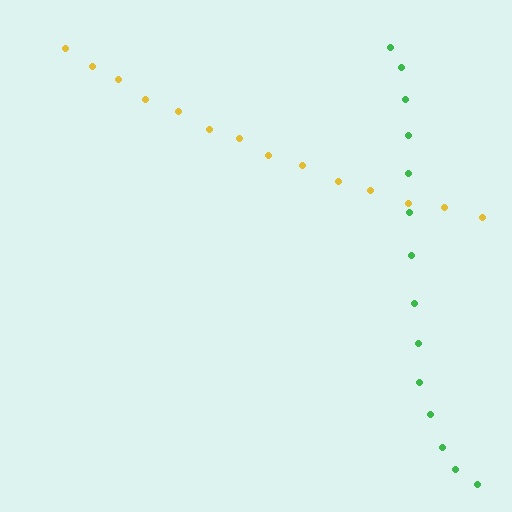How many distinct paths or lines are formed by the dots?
There are 2 distinct paths.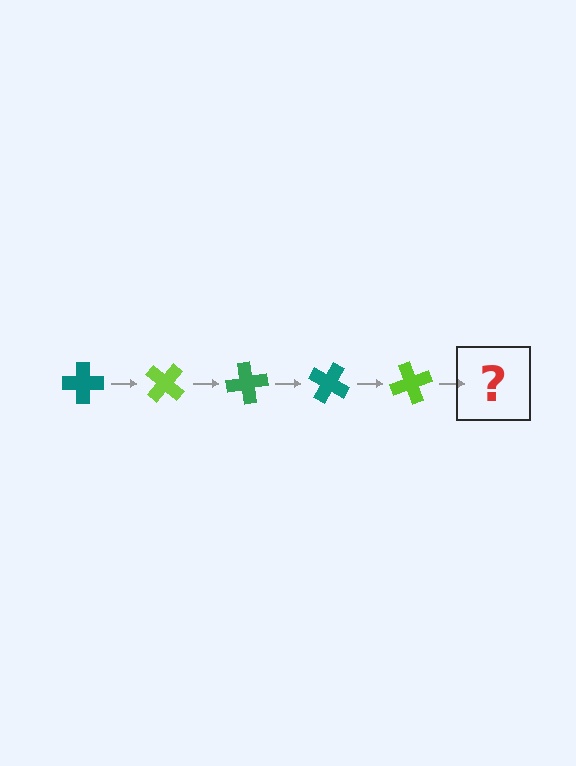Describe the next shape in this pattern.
It should be a green cross, rotated 200 degrees from the start.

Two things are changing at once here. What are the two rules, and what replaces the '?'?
The two rules are that it rotates 40 degrees each step and the color cycles through teal, lime, and green. The '?' should be a green cross, rotated 200 degrees from the start.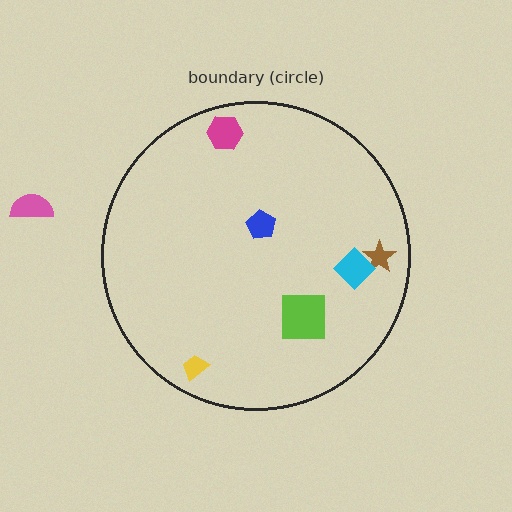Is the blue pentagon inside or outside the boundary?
Inside.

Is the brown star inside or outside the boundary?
Inside.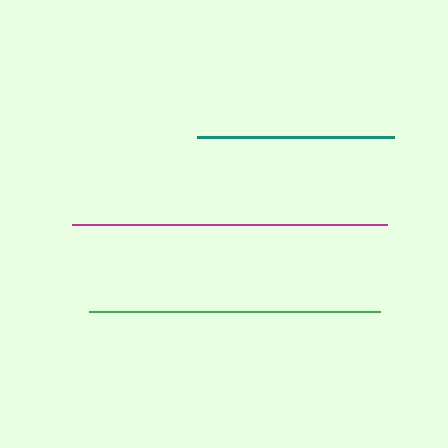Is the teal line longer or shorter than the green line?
The green line is longer than the teal line.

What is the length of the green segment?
The green segment is approximately 292 pixels long.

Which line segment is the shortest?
The teal line is the shortest at approximately 197 pixels.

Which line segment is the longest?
The magenta line is the longest at approximately 315 pixels.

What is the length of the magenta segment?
The magenta segment is approximately 315 pixels long.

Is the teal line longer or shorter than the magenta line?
The magenta line is longer than the teal line.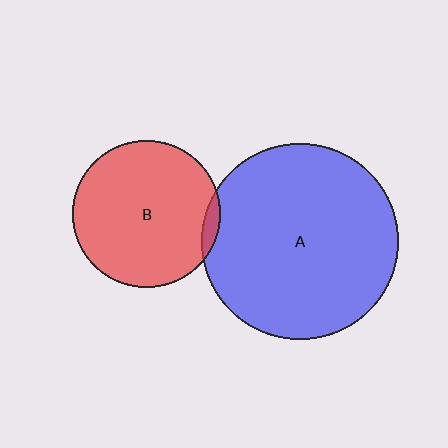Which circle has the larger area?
Circle A (blue).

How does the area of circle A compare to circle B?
Approximately 1.8 times.